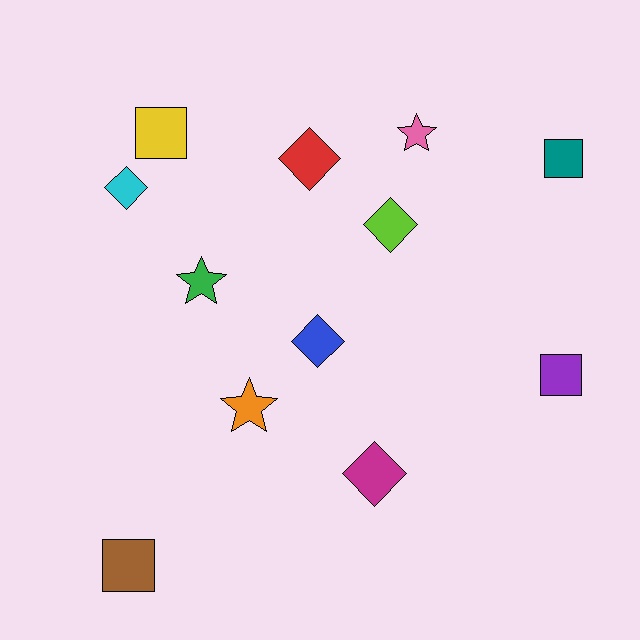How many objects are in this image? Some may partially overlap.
There are 12 objects.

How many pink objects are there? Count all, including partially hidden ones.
There is 1 pink object.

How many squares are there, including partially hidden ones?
There are 4 squares.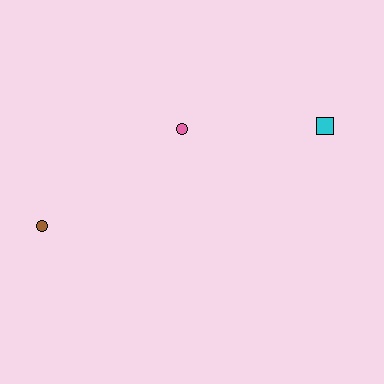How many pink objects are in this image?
There is 1 pink object.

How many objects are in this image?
There are 3 objects.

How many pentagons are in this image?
There are no pentagons.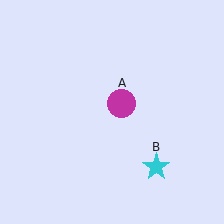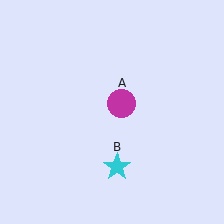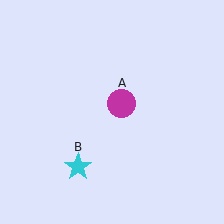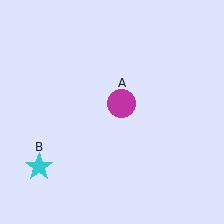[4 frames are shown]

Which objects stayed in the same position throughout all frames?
Magenta circle (object A) remained stationary.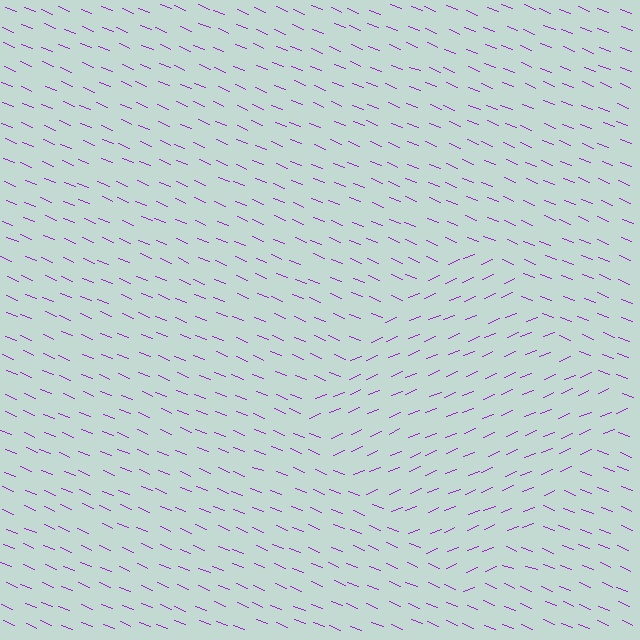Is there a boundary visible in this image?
Yes, there is a texture boundary formed by a change in line orientation.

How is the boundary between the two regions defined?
The boundary is defined purely by a change in line orientation (approximately 45 degrees difference). All lines are the same color and thickness.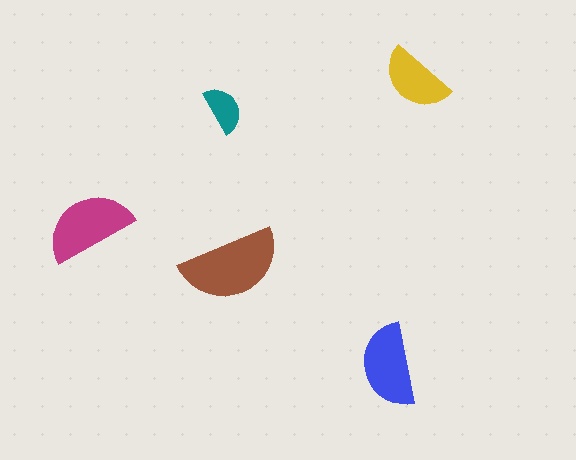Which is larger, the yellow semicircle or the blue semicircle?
The blue one.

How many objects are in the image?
There are 5 objects in the image.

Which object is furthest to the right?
The yellow semicircle is rightmost.